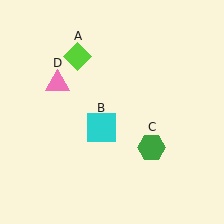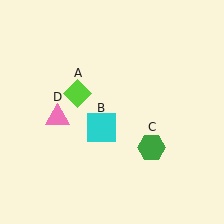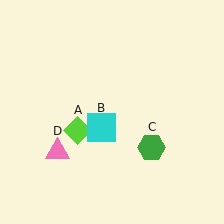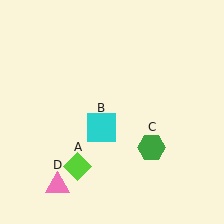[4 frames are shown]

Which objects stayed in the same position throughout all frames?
Cyan square (object B) and green hexagon (object C) remained stationary.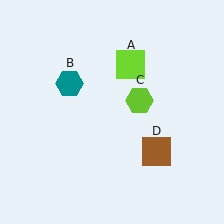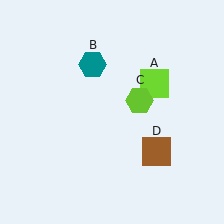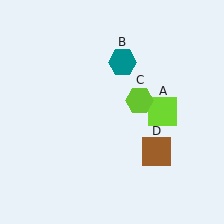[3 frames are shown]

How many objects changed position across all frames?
2 objects changed position: lime square (object A), teal hexagon (object B).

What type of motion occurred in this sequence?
The lime square (object A), teal hexagon (object B) rotated clockwise around the center of the scene.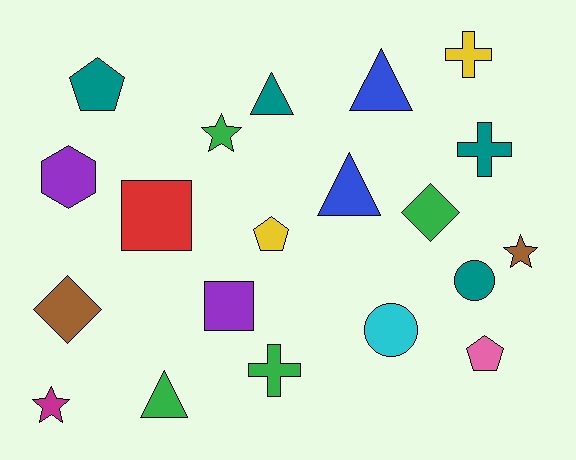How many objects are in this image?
There are 20 objects.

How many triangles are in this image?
There are 4 triangles.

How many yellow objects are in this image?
There are 2 yellow objects.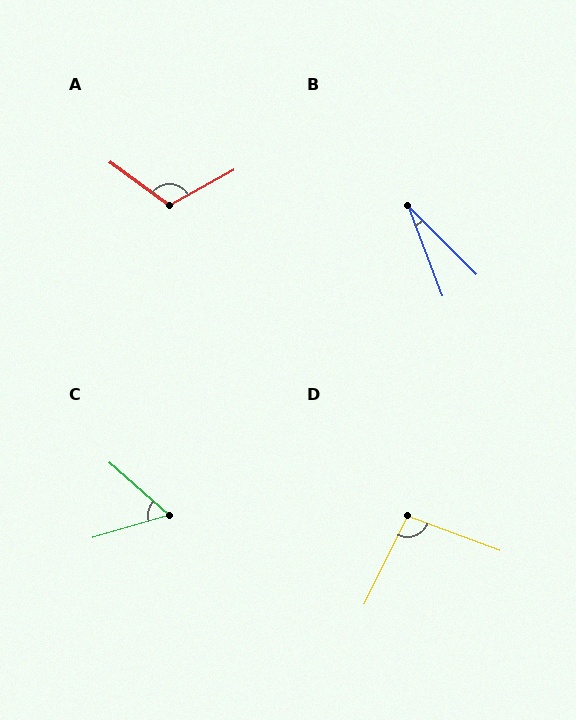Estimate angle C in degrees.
Approximately 58 degrees.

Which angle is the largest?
A, at approximately 115 degrees.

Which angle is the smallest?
B, at approximately 24 degrees.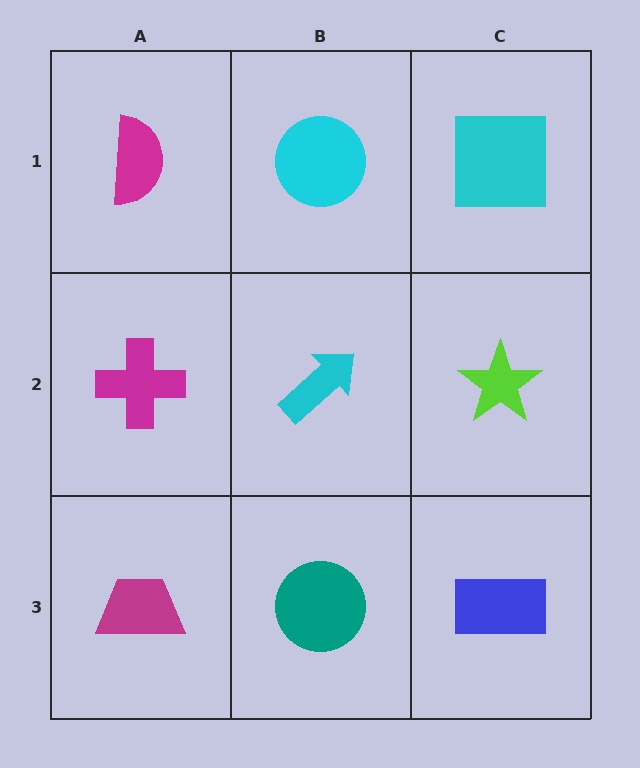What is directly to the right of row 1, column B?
A cyan square.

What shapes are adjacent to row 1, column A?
A magenta cross (row 2, column A), a cyan circle (row 1, column B).